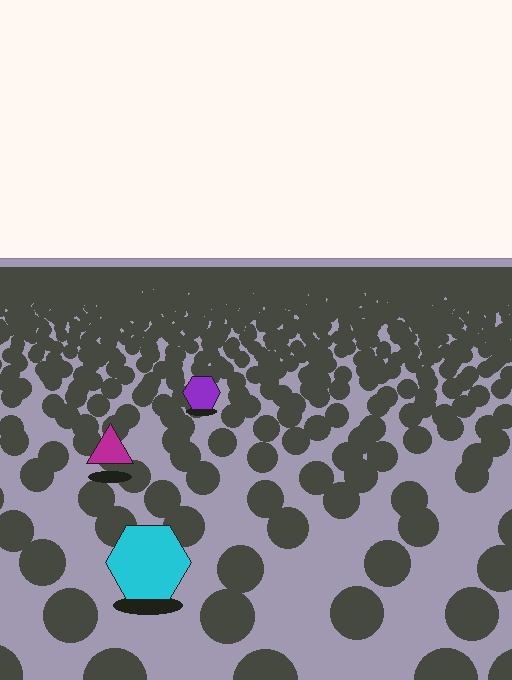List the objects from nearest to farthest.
From nearest to farthest: the cyan hexagon, the magenta triangle, the purple hexagon.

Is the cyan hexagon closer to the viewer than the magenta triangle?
Yes. The cyan hexagon is closer — you can tell from the texture gradient: the ground texture is coarser near it.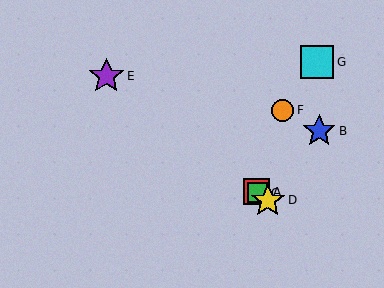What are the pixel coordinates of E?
Object E is at (106, 76).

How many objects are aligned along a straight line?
4 objects (A, C, D, E) are aligned along a straight line.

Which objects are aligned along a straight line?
Objects A, C, D, E are aligned along a straight line.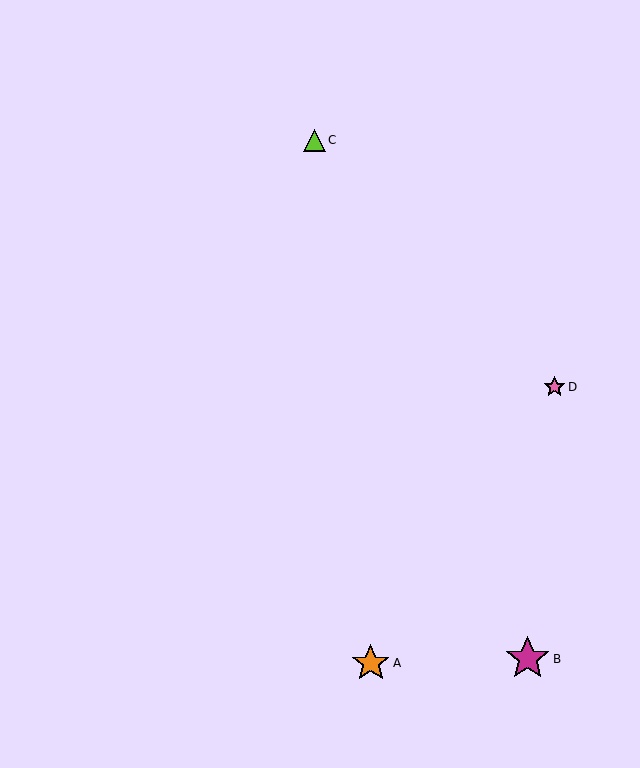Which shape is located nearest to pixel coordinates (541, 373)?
The pink star (labeled D) at (554, 387) is nearest to that location.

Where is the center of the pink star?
The center of the pink star is at (554, 387).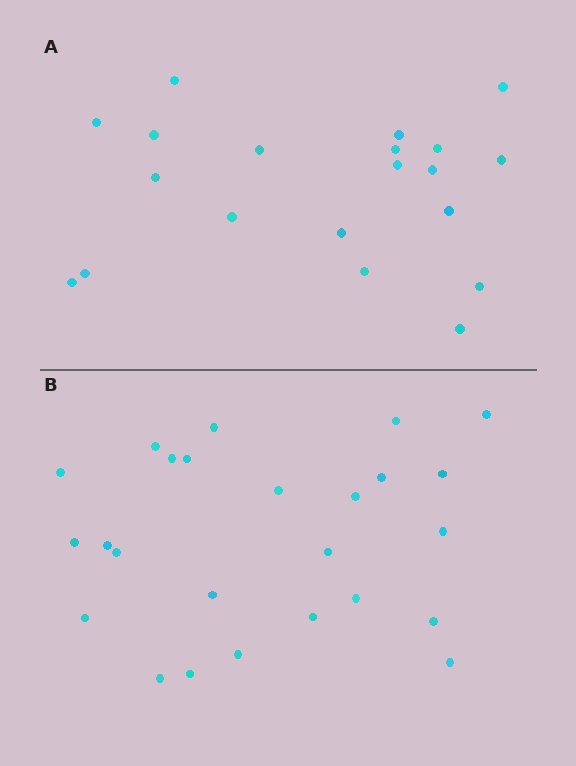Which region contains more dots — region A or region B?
Region B (the bottom region) has more dots.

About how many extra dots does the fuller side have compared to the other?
Region B has about 5 more dots than region A.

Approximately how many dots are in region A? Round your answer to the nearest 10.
About 20 dots.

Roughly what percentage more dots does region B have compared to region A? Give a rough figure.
About 25% more.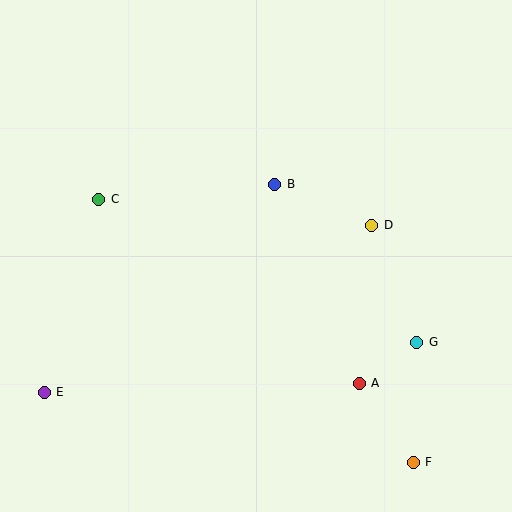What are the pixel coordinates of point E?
Point E is at (44, 392).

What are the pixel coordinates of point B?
Point B is at (275, 184).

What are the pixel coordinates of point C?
Point C is at (99, 199).